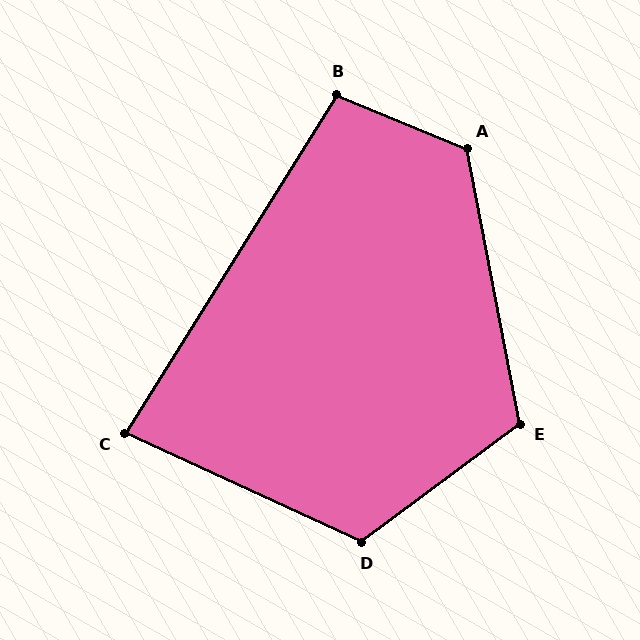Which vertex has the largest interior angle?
A, at approximately 123 degrees.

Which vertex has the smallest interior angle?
C, at approximately 83 degrees.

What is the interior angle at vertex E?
Approximately 116 degrees (obtuse).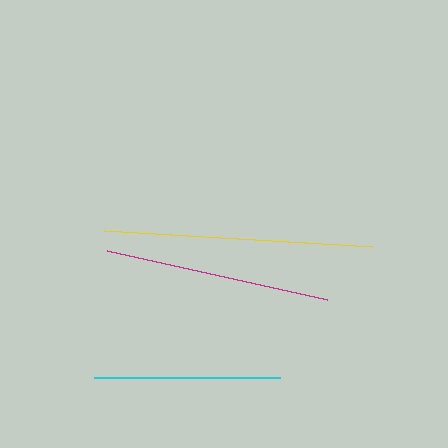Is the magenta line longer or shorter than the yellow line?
The yellow line is longer than the magenta line.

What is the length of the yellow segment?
The yellow segment is approximately 269 pixels long.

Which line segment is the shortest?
The cyan line is the shortest at approximately 185 pixels.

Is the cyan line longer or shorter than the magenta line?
The magenta line is longer than the cyan line.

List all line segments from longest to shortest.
From longest to shortest: yellow, magenta, cyan.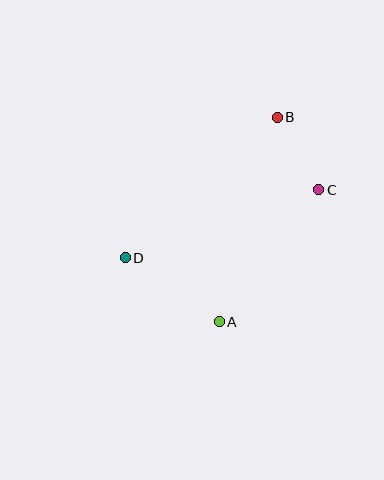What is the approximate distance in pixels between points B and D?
The distance between B and D is approximately 207 pixels.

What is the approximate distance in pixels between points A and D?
The distance between A and D is approximately 114 pixels.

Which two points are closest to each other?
Points B and C are closest to each other.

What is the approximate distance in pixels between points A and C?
The distance between A and C is approximately 165 pixels.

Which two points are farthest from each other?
Points A and B are farthest from each other.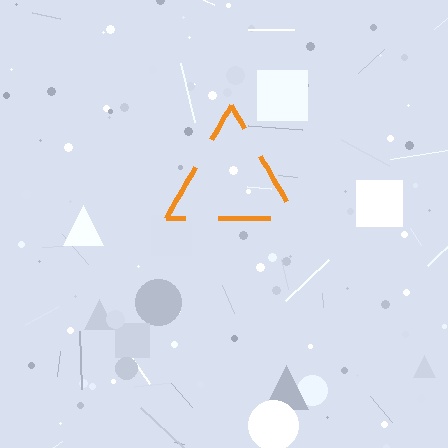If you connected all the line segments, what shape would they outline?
They would outline a triangle.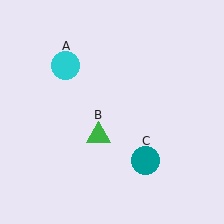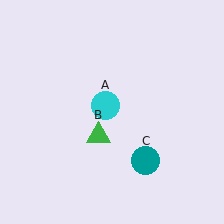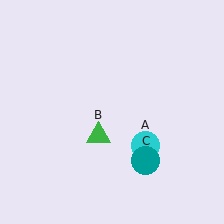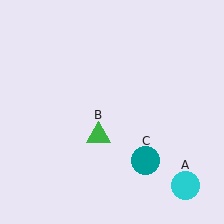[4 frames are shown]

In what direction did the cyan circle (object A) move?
The cyan circle (object A) moved down and to the right.